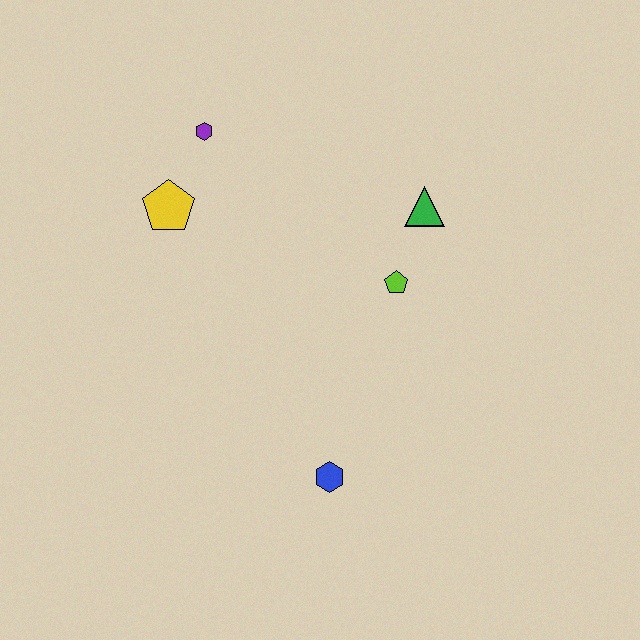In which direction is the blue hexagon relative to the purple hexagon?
The blue hexagon is below the purple hexagon.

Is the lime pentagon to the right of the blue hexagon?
Yes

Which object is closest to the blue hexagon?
The lime pentagon is closest to the blue hexagon.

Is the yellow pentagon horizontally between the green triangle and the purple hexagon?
No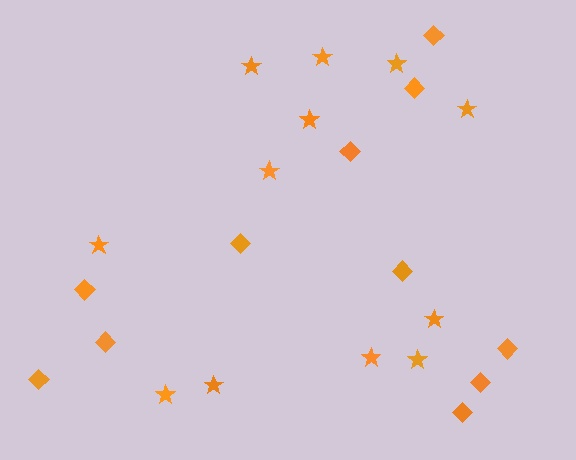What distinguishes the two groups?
There are 2 groups: one group of diamonds (11) and one group of stars (12).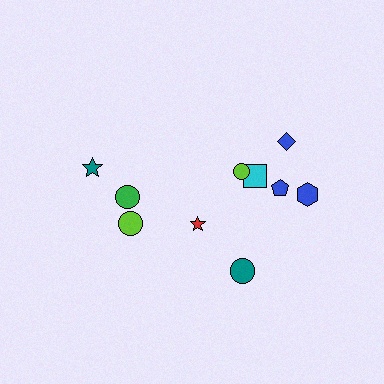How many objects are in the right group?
There are 6 objects.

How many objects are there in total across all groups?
There are 10 objects.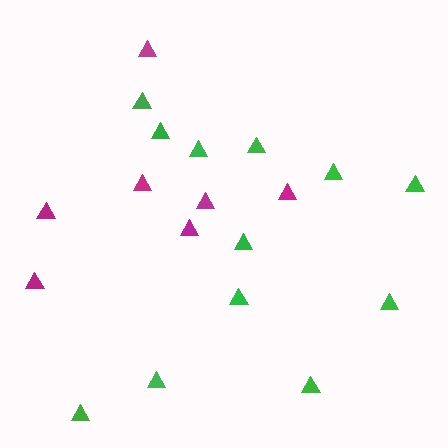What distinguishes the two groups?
There are 2 groups: one group of green triangles (12) and one group of magenta triangles (7).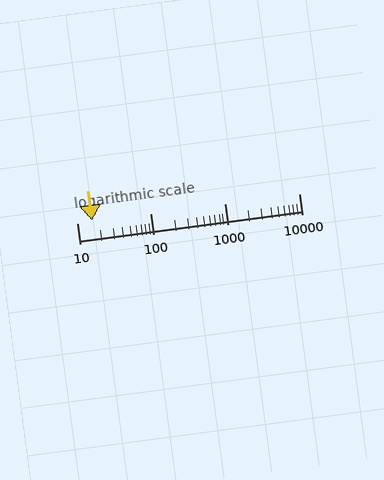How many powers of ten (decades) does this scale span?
The scale spans 3 decades, from 10 to 10000.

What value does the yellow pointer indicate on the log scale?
The pointer indicates approximately 16.